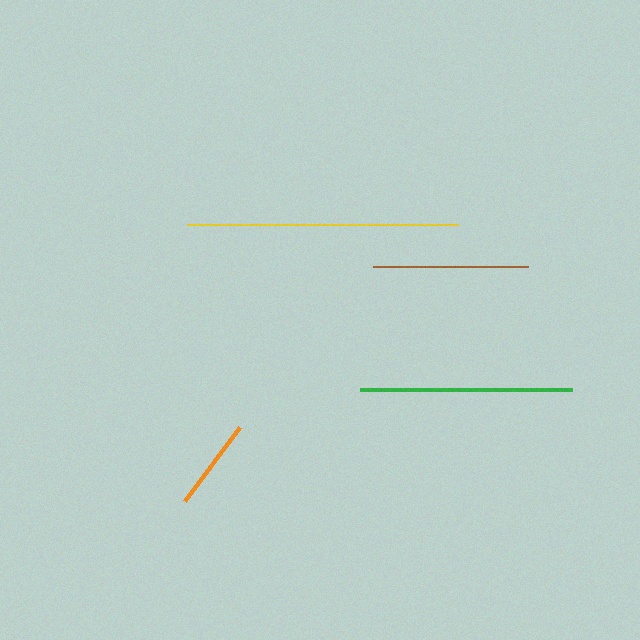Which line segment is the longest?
The yellow line is the longest at approximately 270 pixels.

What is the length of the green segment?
The green segment is approximately 212 pixels long.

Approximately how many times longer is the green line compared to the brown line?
The green line is approximately 1.4 times the length of the brown line.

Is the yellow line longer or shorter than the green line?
The yellow line is longer than the green line.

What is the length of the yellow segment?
The yellow segment is approximately 270 pixels long.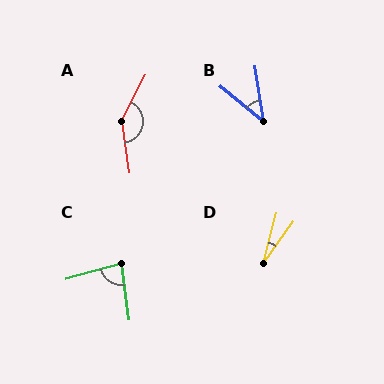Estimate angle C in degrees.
Approximately 81 degrees.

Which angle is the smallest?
D, at approximately 20 degrees.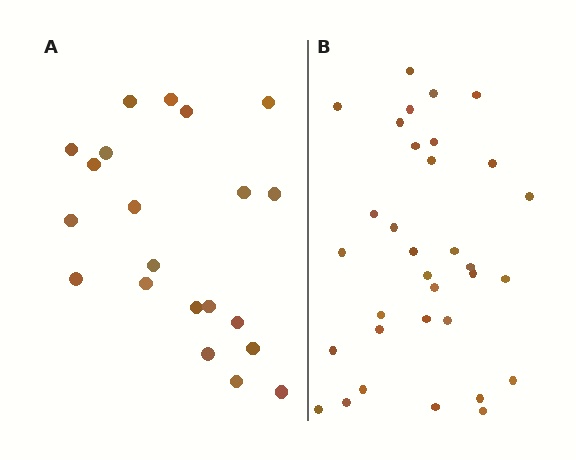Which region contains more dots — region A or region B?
Region B (the right region) has more dots.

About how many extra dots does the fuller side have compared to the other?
Region B has roughly 12 or so more dots than region A.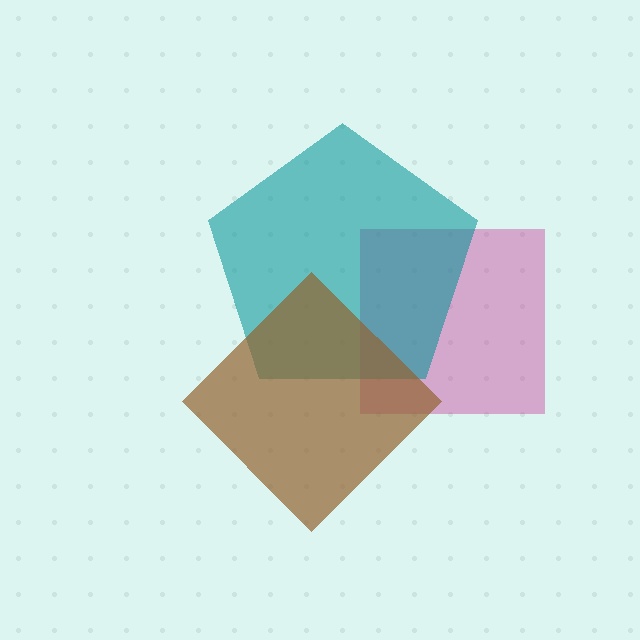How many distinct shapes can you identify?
There are 3 distinct shapes: a magenta square, a teal pentagon, a brown diamond.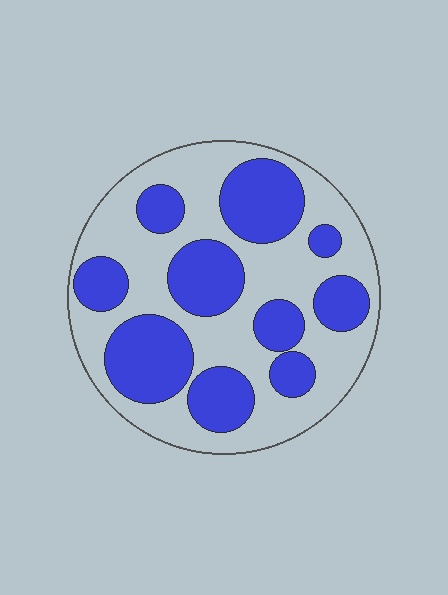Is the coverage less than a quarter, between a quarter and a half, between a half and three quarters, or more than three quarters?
Between a quarter and a half.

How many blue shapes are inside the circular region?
10.